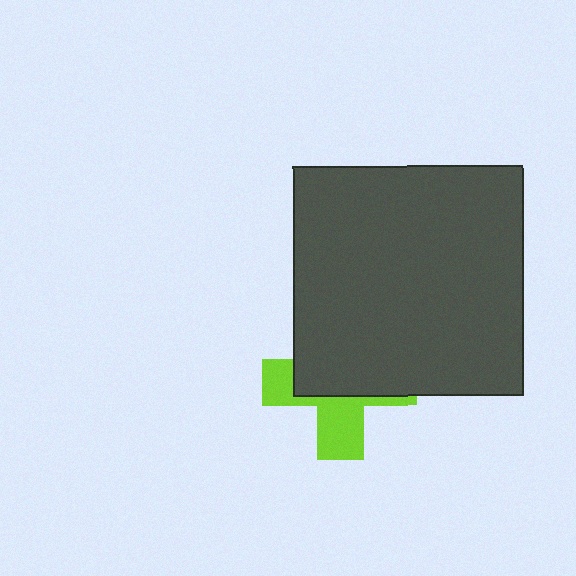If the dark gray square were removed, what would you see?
You would see the complete lime cross.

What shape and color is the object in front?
The object in front is a dark gray square.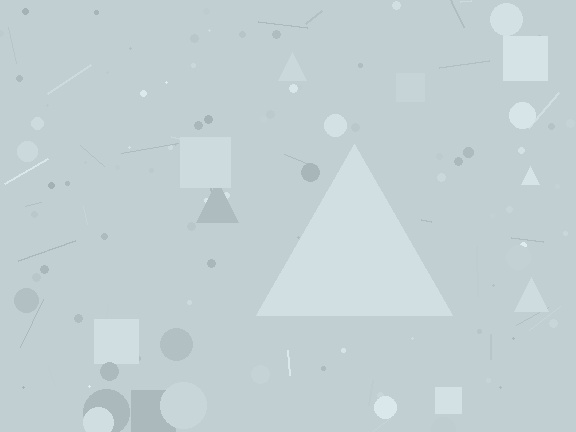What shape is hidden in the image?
A triangle is hidden in the image.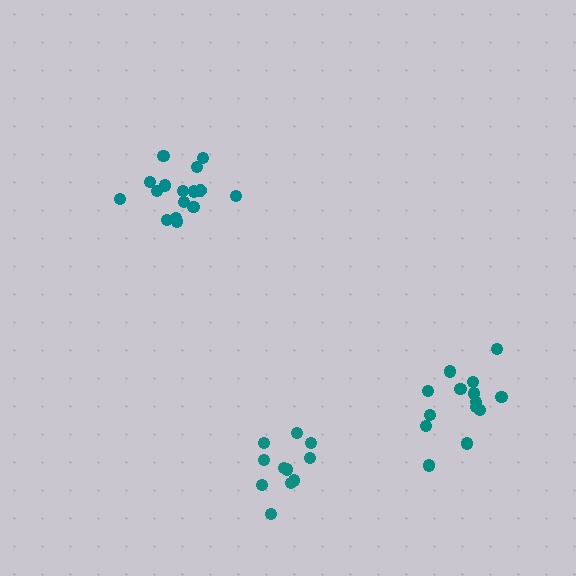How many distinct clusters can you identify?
There are 3 distinct clusters.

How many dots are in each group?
Group 1: 16 dots, Group 2: 14 dots, Group 3: 11 dots (41 total).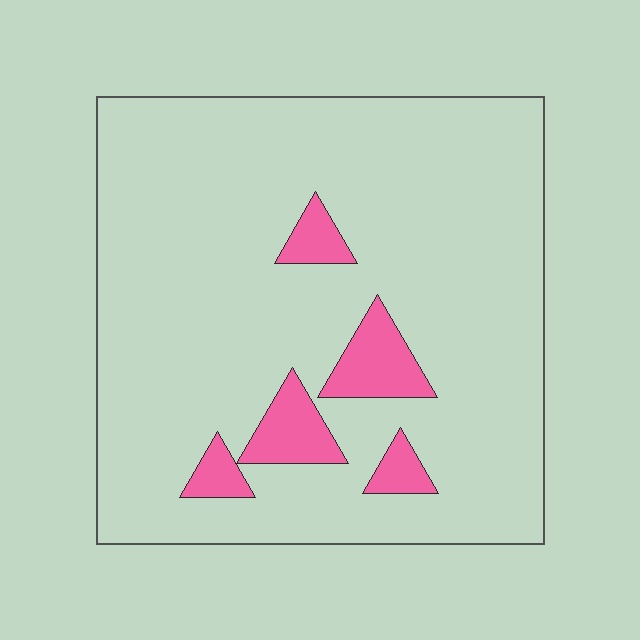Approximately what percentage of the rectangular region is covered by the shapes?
Approximately 10%.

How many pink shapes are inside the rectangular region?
5.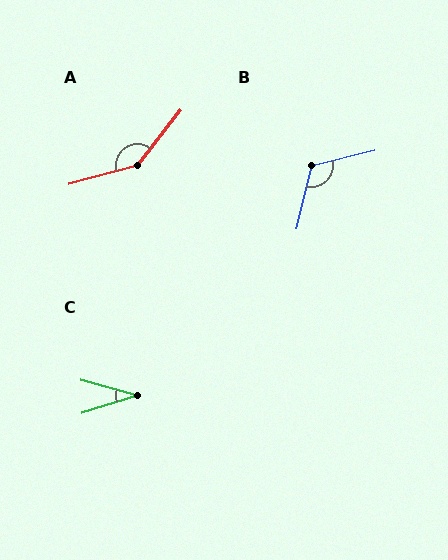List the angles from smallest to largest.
C (32°), B (118°), A (143°).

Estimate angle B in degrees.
Approximately 118 degrees.